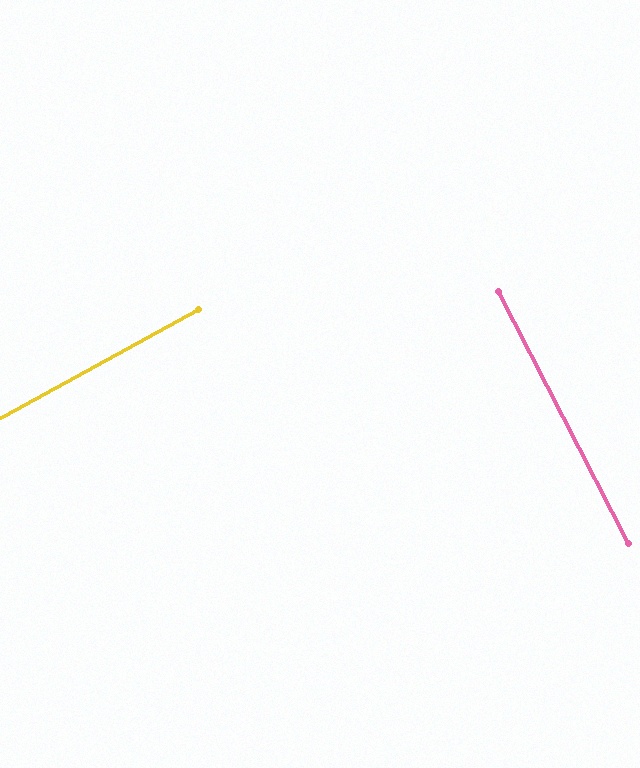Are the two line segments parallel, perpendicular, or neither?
Perpendicular — they meet at approximately 89°.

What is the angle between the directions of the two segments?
Approximately 89 degrees.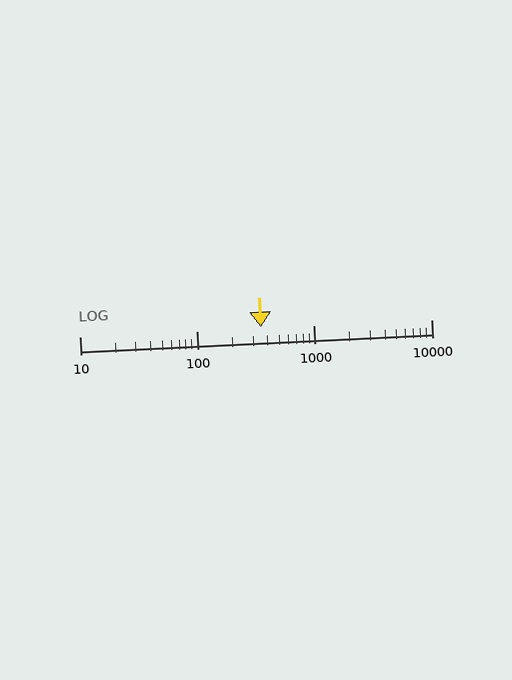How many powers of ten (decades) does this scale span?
The scale spans 3 decades, from 10 to 10000.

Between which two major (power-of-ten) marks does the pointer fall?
The pointer is between 100 and 1000.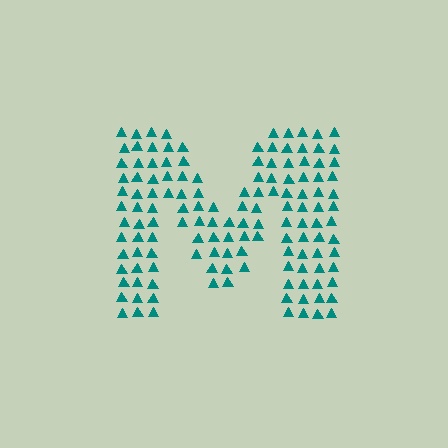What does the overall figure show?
The overall figure shows the letter M.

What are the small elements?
The small elements are triangles.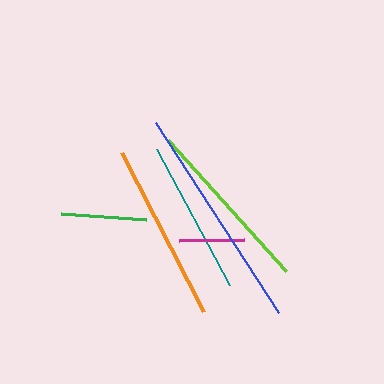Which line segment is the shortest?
The magenta line is the shortest at approximately 64 pixels.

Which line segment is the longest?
The blue line is the longest at approximately 226 pixels.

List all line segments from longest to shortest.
From longest to shortest: blue, orange, lime, teal, green, magenta.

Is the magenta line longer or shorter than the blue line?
The blue line is longer than the magenta line.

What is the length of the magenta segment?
The magenta segment is approximately 64 pixels long.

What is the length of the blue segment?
The blue segment is approximately 226 pixels long.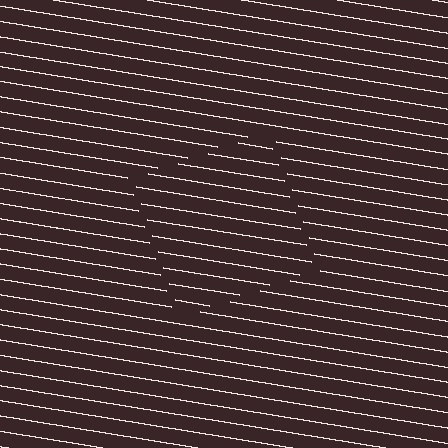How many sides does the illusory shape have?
4 sides — the line-ends trace a square.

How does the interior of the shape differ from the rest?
The interior of the shape contains the same grating, shifted by half a period — the contour is defined by the phase discontinuity where line-ends from the inner and outer gratings abut.